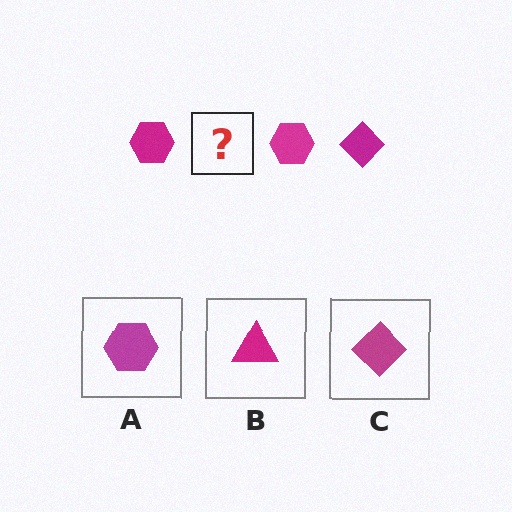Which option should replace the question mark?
Option C.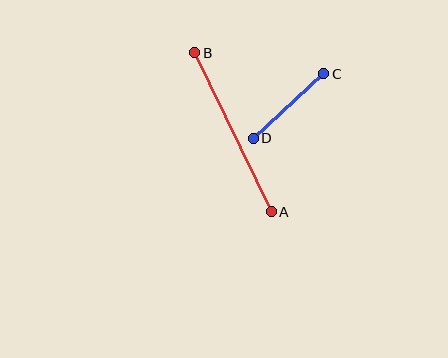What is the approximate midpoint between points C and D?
The midpoint is at approximately (288, 106) pixels.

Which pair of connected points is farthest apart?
Points A and B are farthest apart.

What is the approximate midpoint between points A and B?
The midpoint is at approximately (233, 132) pixels.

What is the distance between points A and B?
The distance is approximately 177 pixels.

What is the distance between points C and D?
The distance is approximately 95 pixels.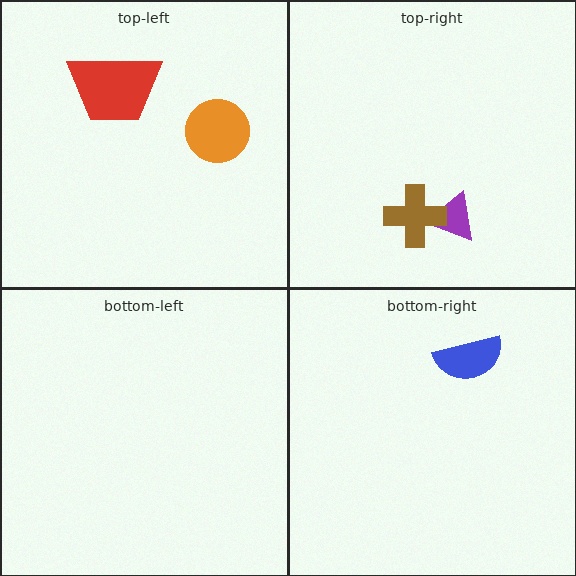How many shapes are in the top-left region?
2.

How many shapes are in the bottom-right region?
1.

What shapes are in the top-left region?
The red trapezoid, the orange circle.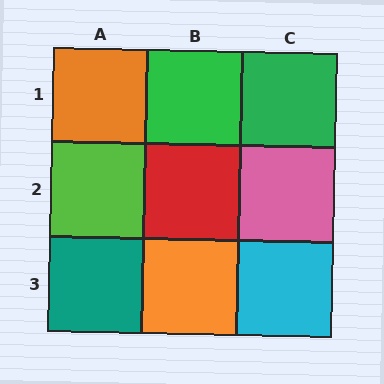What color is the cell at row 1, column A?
Orange.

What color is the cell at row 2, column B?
Red.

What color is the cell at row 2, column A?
Lime.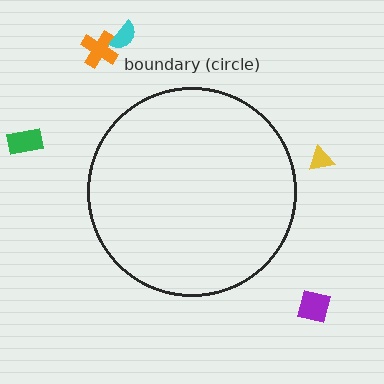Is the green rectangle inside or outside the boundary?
Outside.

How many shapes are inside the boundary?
0 inside, 5 outside.